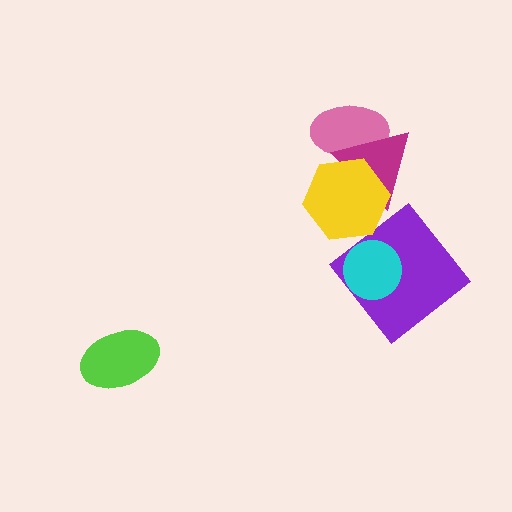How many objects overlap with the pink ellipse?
2 objects overlap with the pink ellipse.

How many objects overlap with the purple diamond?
1 object overlaps with the purple diamond.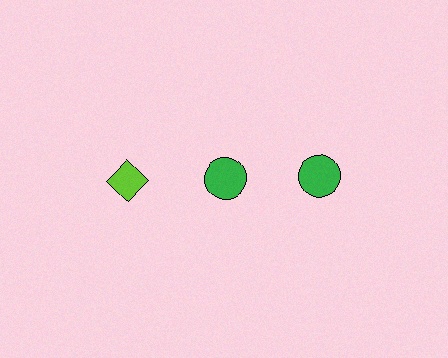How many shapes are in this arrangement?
There are 3 shapes arranged in a grid pattern.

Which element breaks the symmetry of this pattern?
The lime diamond in the top row, leftmost column breaks the symmetry. All other shapes are green circles.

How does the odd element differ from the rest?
It differs in both color (lime instead of green) and shape (diamond instead of circle).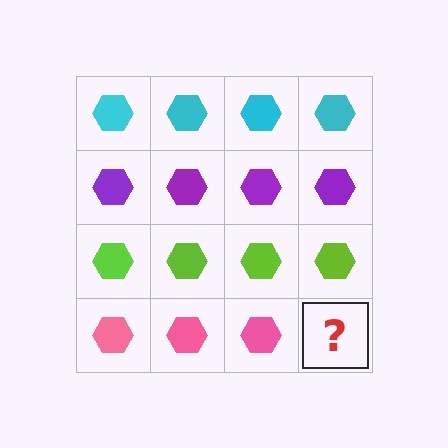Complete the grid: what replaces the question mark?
The question mark should be replaced with a pink hexagon.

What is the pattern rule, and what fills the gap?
The rule is that each row has a consistent color. The gap should be filled with a pink hexagon.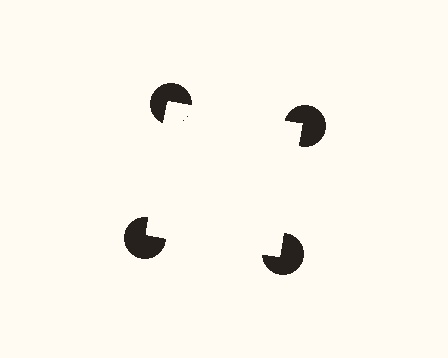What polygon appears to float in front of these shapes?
An illusory square — its edges are inferred from the aligned wedge cuts in the pac-man discs, not physically drawn.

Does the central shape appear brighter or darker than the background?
It typically appears slightly brighter than the background, even though no actual brightness change is drawn.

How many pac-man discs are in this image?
There are 4 — one at each vertex of the illusory square.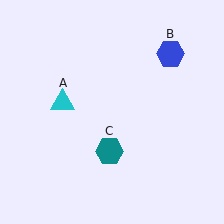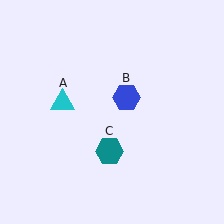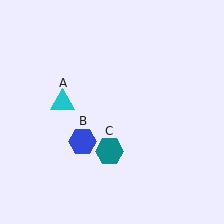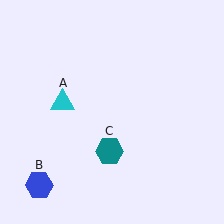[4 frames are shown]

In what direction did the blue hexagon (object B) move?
The blue hexagon (object B) moved down and to the left.